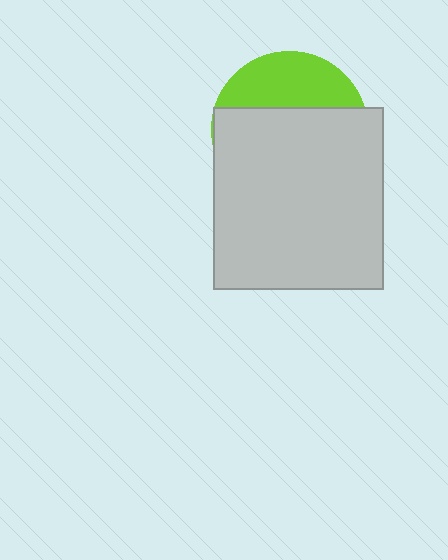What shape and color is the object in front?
The object in front is a light gray rectangle.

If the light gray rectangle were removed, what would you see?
You would see the complete lime circle.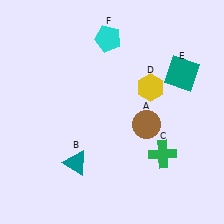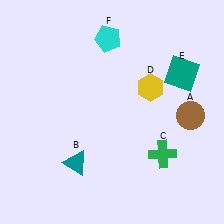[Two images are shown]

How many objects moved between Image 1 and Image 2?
1 object moved between the two images.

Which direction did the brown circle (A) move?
The brown circle (A) moved right.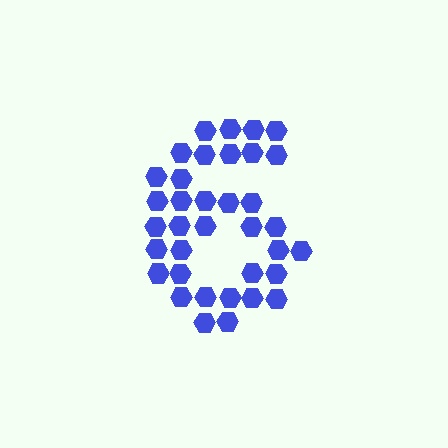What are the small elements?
The small elements are hexagons.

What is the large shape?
The large shape is the digit 6.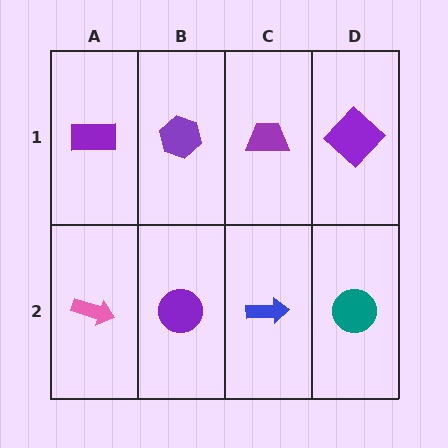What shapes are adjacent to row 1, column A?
A pink arrow (row 2, column A), a purple hexagon (row 1, column B).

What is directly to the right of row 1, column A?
A purple hexagon.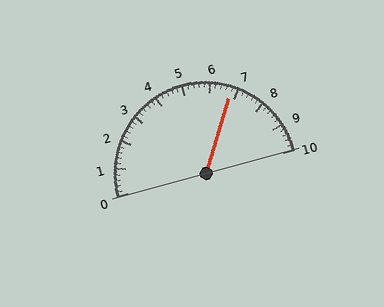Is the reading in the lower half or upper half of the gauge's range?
The reading is in the upper half of the range (0 to 10).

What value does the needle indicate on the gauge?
The needle indicates approximately 6.8.